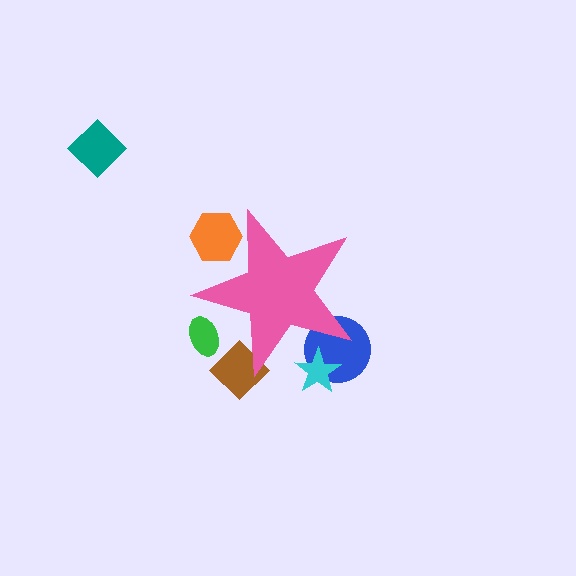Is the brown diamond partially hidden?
Yes, the brown diamond is partially hidden behind the pink star.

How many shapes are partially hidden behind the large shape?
5 shapes are partially hidden.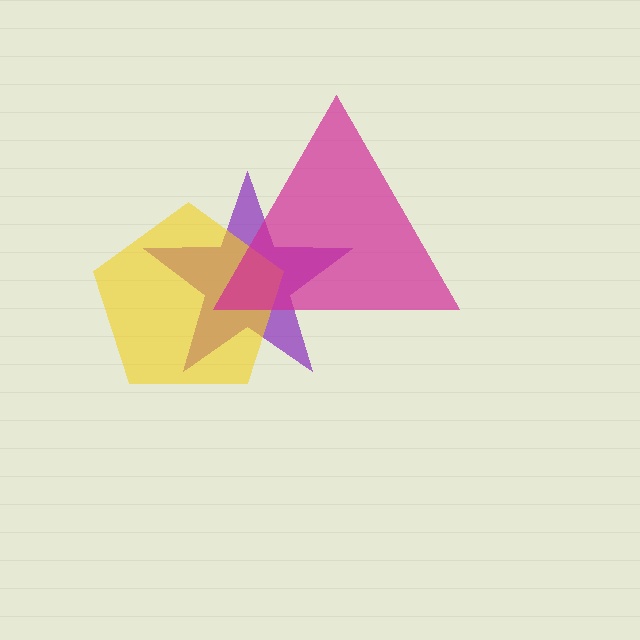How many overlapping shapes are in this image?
There are 3 overlapping shapes in the image.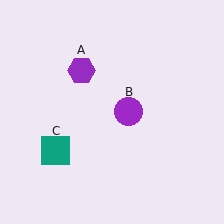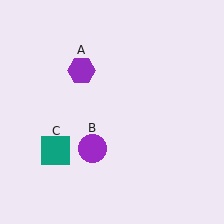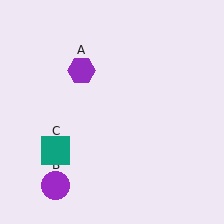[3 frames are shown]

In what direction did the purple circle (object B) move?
The purple circle (object B) moved down and to the left.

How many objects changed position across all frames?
1 object changed position: purple circle (object B).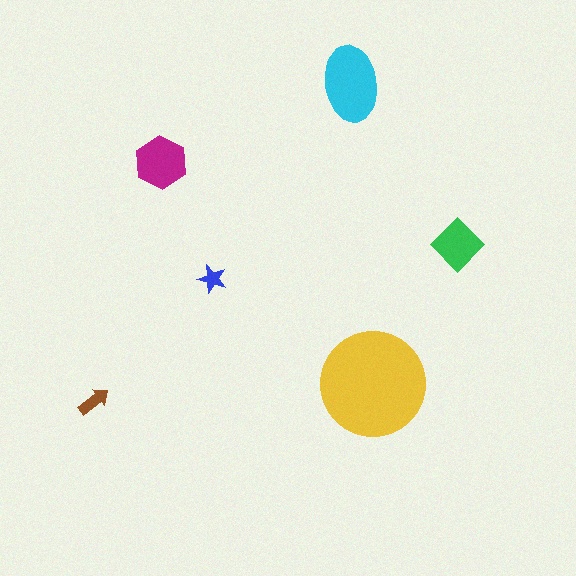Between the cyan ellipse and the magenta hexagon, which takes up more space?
The cyan ellipse.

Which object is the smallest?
The blue star.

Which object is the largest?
The yellow circle.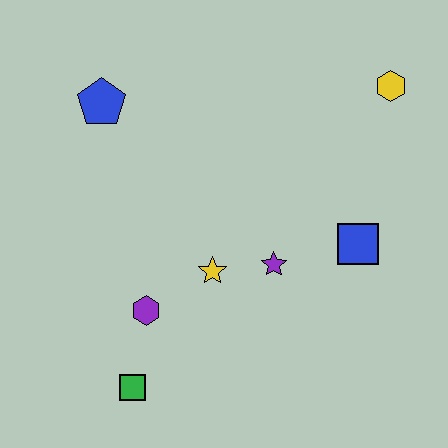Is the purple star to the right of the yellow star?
Yes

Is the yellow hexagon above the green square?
Yes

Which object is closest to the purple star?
The yellow star is closest to the purple star.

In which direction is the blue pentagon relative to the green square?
The blue pentagon is above the green square.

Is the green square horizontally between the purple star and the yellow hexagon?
No